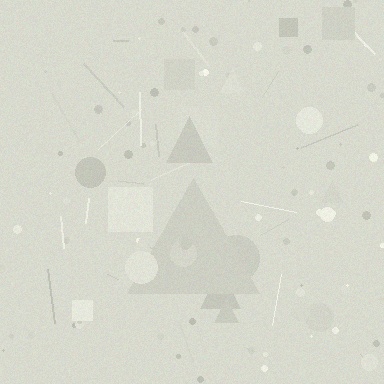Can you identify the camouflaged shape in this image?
The camouflaged shape is a triangle.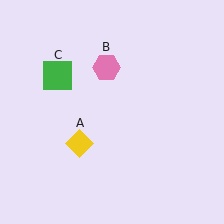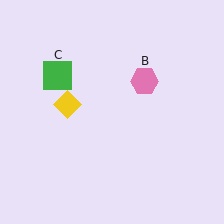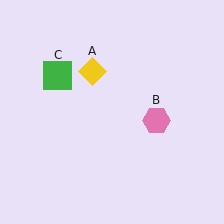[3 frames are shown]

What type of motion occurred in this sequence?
The yellow diamond (object A), pink hexagon (object B) rotated clockwise around the center of the scene.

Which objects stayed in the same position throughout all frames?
Green square (object C) remained stationary.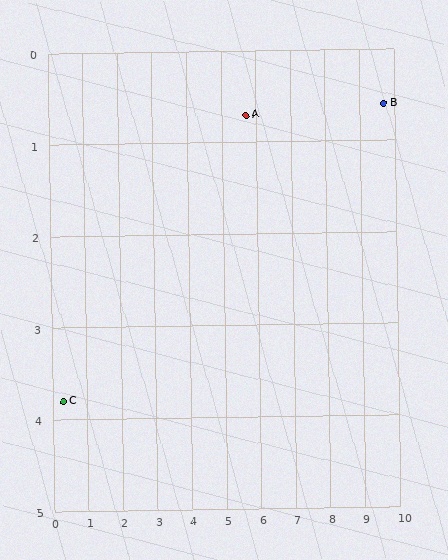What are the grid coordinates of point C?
Point C is at approximately (0.3, 3.8).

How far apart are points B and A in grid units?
Points B and A are about 4.0 grid units apart.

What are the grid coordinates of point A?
Point A is at approximately (5.7, 0.7).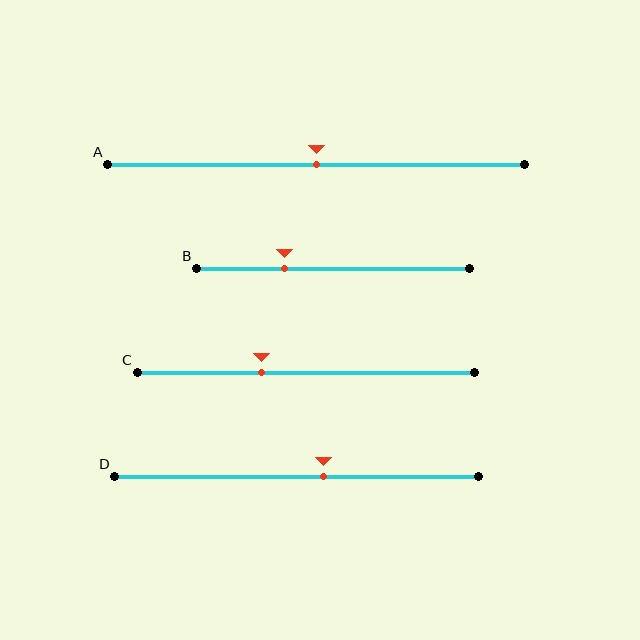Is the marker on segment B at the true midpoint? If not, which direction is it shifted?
No, the marker on segment B is shifted to the left by about 18% of the segment length.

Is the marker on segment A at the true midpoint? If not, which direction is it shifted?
Yes, the marker on segment A is at the true midpoint.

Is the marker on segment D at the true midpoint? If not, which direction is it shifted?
No, the marker on segment D is shifted to the right by about 7% of the segment length.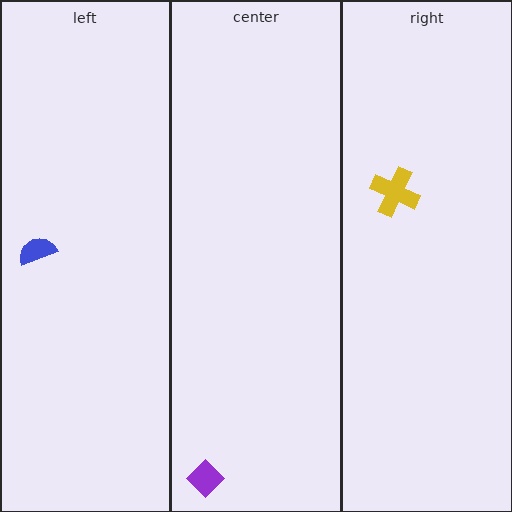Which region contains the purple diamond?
The center region.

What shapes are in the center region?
The purple diamond.